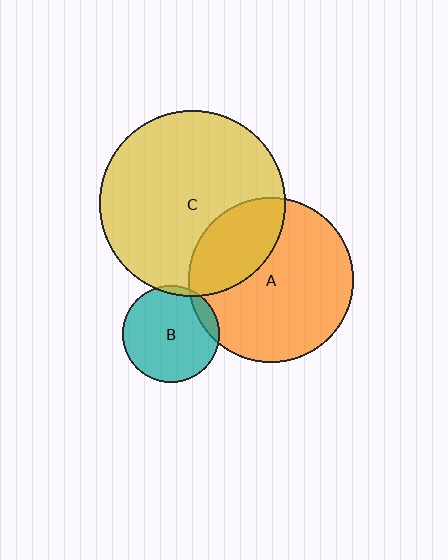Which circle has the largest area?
Circle C (yellow).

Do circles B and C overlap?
Yes.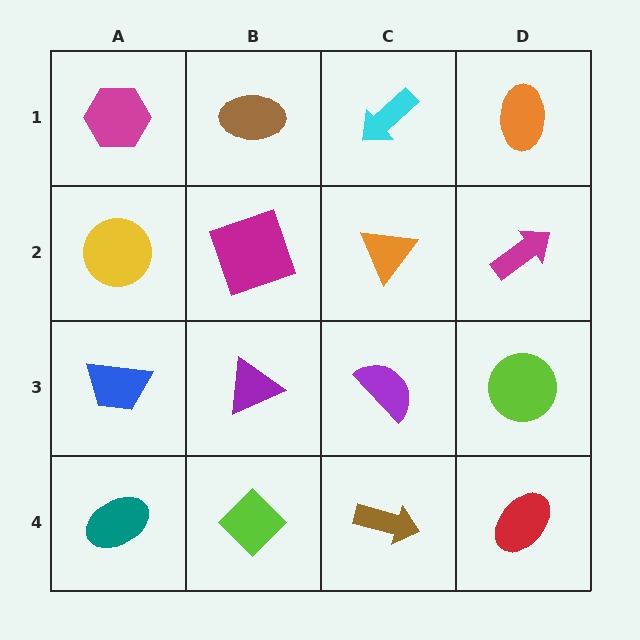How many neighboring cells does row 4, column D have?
2.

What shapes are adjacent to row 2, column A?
A magenta hexagon (row 1, column A), a blue trapezoid (row 3, column A), a magenta square (row 2, column B).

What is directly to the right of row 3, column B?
A purple semicircle.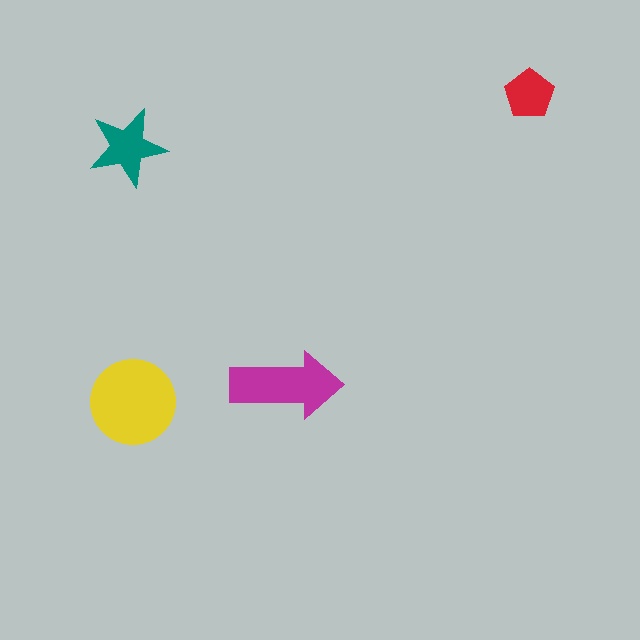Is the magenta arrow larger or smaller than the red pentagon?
Larger.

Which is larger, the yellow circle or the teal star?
The yellow circle.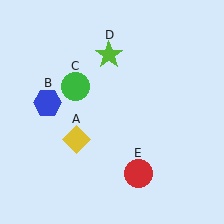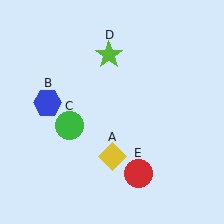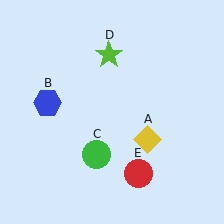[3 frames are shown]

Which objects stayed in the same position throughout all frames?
Blue hexagon (object B) and lime star (object D) and red circle (object E) remained stationary.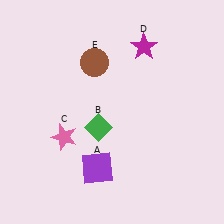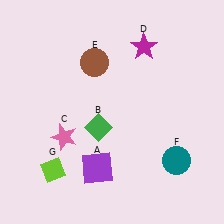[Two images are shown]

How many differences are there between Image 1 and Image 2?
There are 2 differences between the two images.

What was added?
A teal circle (F), a lime diamond (G) were added in Image 2.